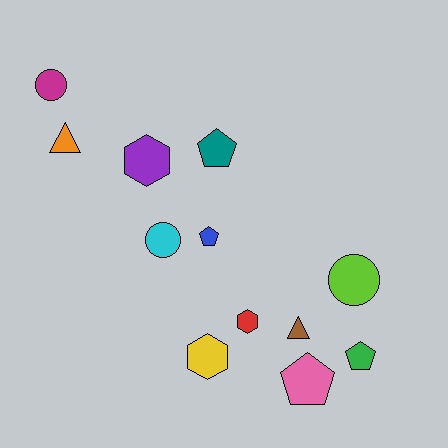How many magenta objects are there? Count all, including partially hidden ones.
There is 1 magenta object.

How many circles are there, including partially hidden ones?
There are 3 circles.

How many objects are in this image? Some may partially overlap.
There are 12 objects.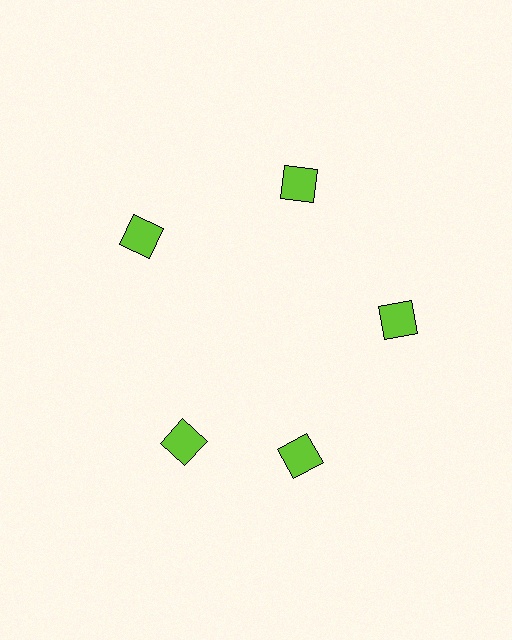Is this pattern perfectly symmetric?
No. The 5 lime squares are arranged in a ring, but one element near the 8 o'clock position is rotated out of alignment along the ring, breaking the 5-fold rotational symmetry.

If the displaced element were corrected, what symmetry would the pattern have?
It would have 5-fold rotational symmetry — the pattern would map onto itself every 72 degrees.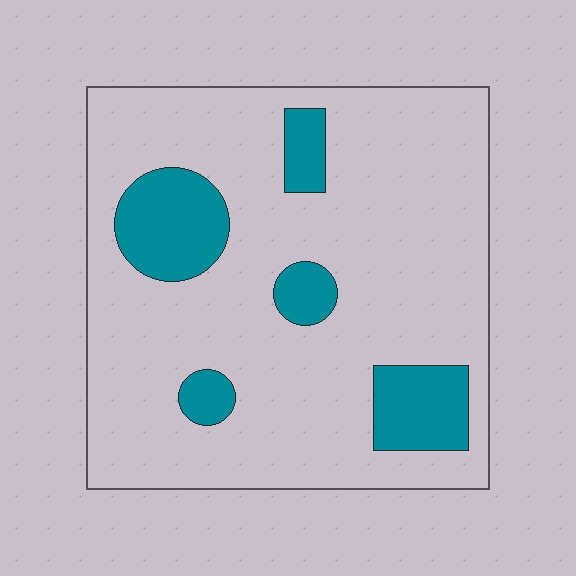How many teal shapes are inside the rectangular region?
5.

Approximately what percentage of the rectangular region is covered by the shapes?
Approximately 15%.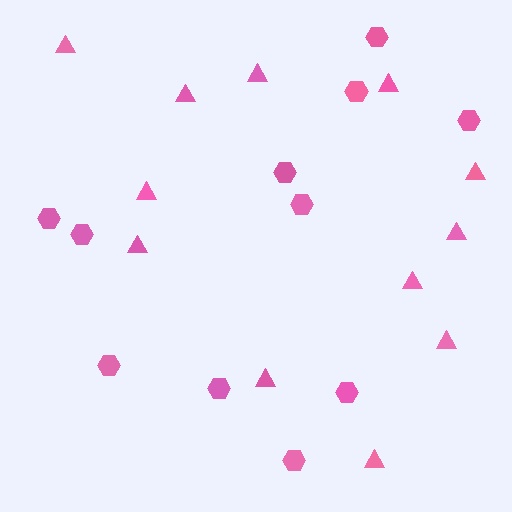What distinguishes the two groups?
There are 2 groups: one group of triangles (12) and one group of hexagons (11).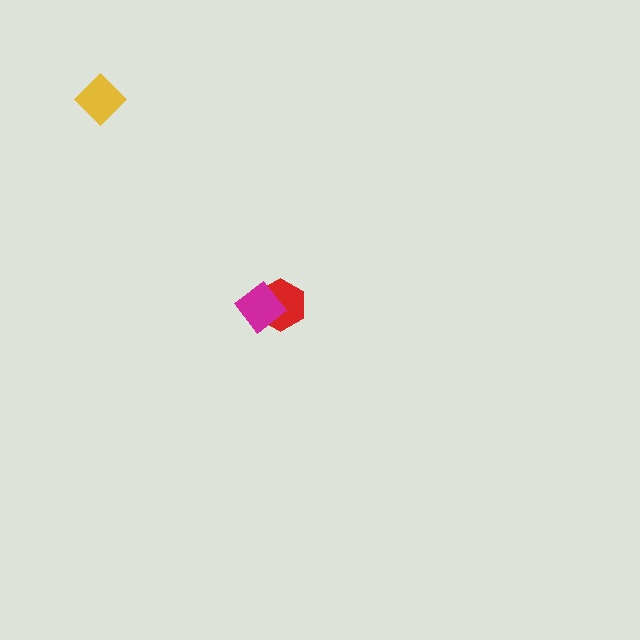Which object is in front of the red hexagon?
The magenta diamond is in front of the red hexagon.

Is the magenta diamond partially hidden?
No, no other shape covers it.